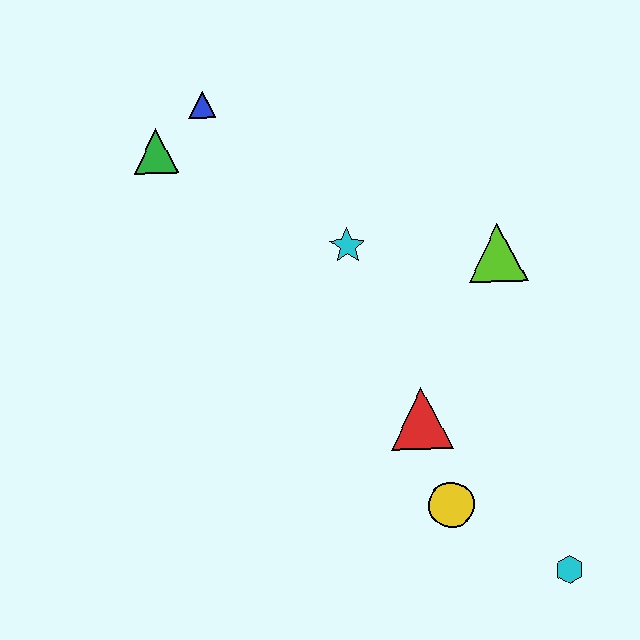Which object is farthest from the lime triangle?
The green triangle is farthest from the lime triangle.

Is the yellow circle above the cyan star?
No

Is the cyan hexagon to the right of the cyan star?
Yes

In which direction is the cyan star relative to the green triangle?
The cyan star is to the right of the green triangle.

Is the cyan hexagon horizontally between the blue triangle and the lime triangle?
No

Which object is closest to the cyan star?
The lime triangle is closest to the cyan star.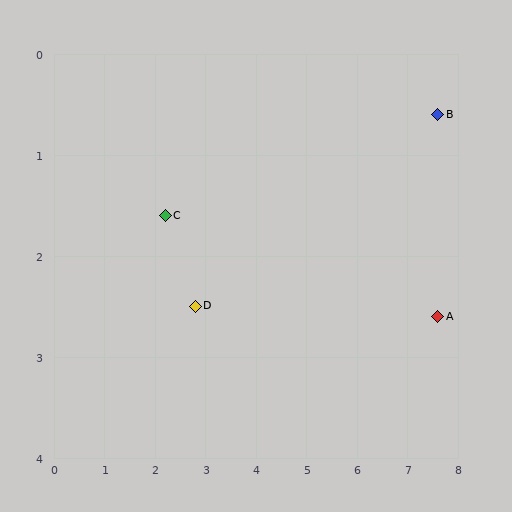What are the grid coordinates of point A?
Point A is at approximately (7.6, 2.6).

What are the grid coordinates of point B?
Point B is at approximately (7.6, 0.6).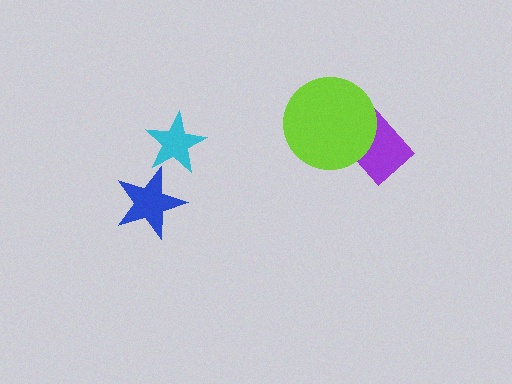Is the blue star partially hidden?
No, no other shape covers it.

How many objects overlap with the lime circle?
1 object overlaps with the lime circle.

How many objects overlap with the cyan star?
0 objects overlap with the cyan star.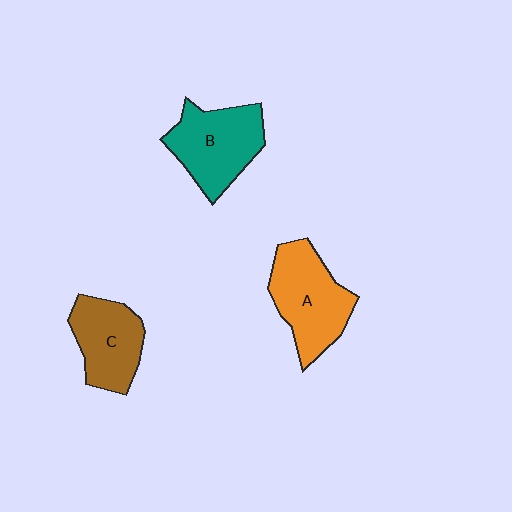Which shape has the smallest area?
Shape C (brown).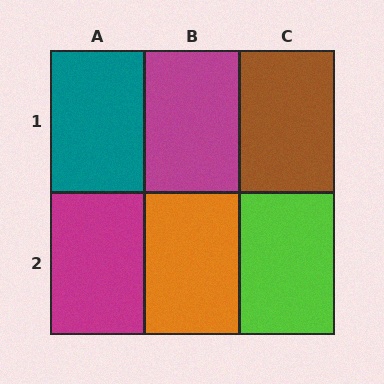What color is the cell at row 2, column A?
Magenta.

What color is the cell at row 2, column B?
Orange.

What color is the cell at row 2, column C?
Lime.